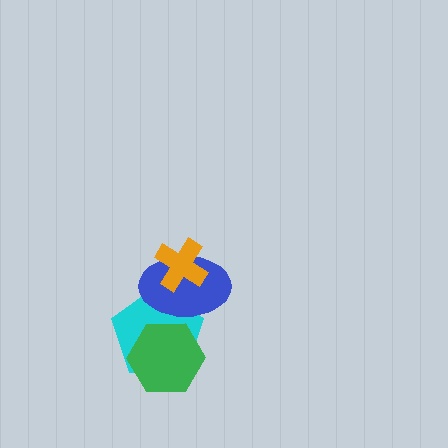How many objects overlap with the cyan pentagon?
2 objects overlap with the cyan pentagon.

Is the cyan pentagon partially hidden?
Yes, it is partially covered by another shape.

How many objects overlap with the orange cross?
1 object overlaps with the orange cross.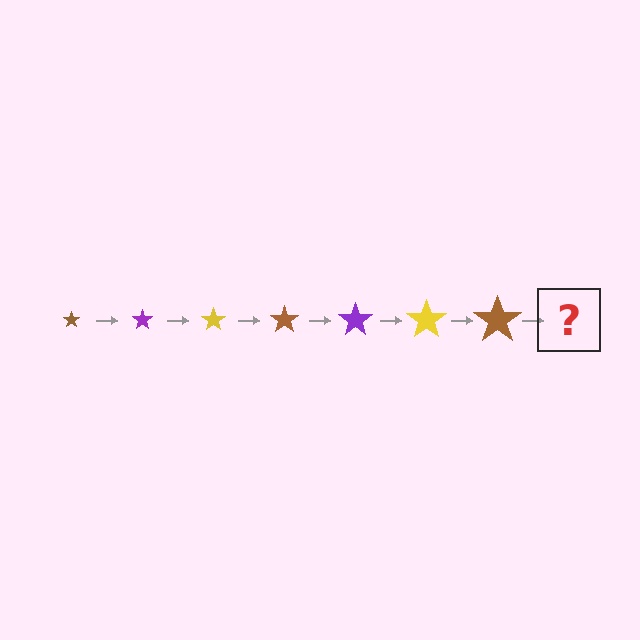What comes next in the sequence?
The next element should be a purple star, larger than the previous one.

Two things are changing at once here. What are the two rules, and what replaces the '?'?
The two rules are that the star grows larger each step and the color cycles through brown, purple, and yellow. The '?' should be a purple star, larger than the previous one.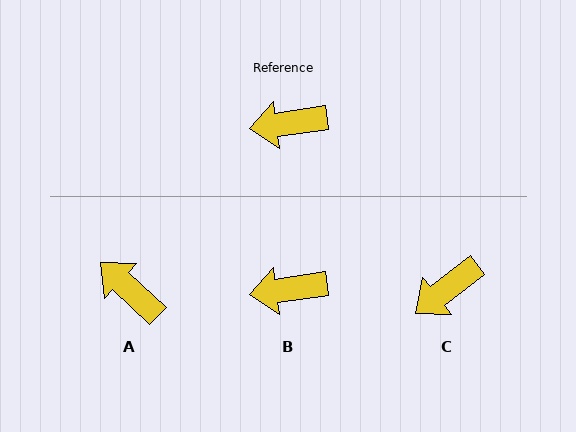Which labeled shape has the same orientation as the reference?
B.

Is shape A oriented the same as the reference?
No, it is off by about 51 degrees.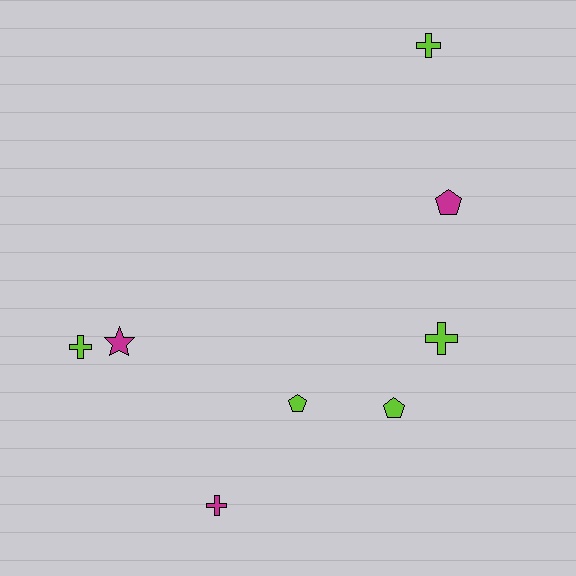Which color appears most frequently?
Lime, with 5 objects.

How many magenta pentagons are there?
There is 1 magenta pentagon.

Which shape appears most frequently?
Cross, with 4 objects.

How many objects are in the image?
There are 8 objects.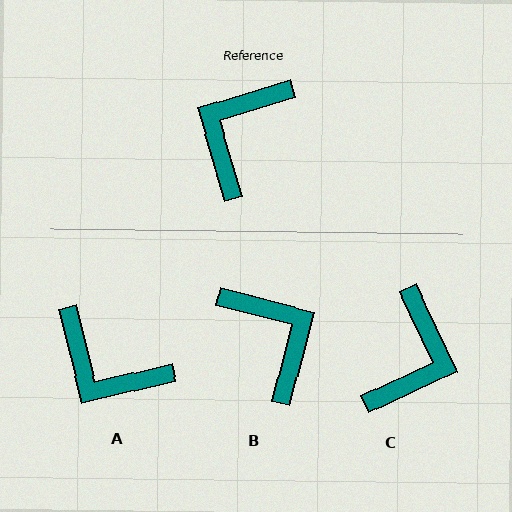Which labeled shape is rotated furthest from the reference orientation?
C, about 172 degrees away.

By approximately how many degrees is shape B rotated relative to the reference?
Approximately 121 degrees clockwise.